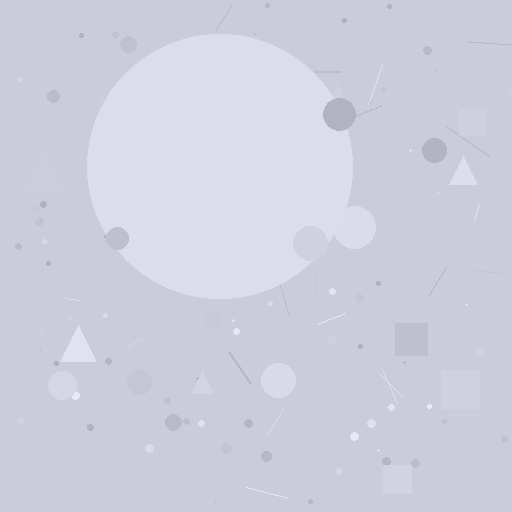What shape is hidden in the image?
A circle is hidden in the image.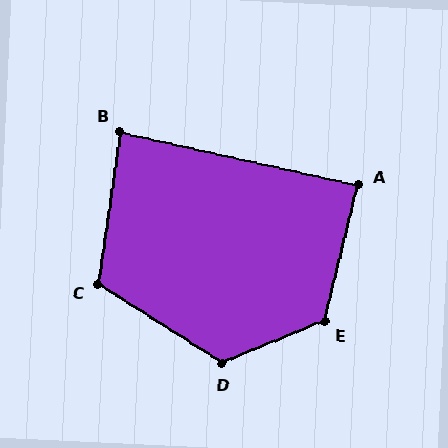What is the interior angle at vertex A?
Approximately 89 degrees (approximately right).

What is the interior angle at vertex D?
Approximately 125 degrees (obtuse).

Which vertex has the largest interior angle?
E, at approximately 126 degrees.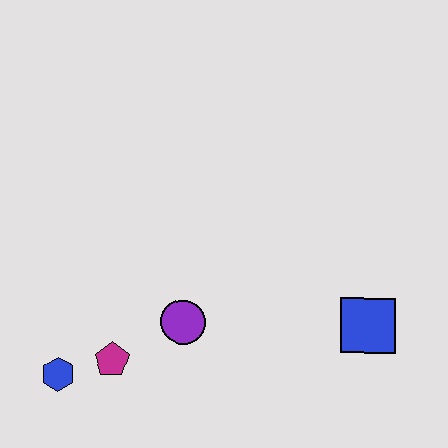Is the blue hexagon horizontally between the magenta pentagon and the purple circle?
No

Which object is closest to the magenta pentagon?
The blue hexagon is closest to the magenta pentagon.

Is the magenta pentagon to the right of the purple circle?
No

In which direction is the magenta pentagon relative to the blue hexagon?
The magenta pentagon is to the right of the blue hexagon.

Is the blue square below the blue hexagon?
No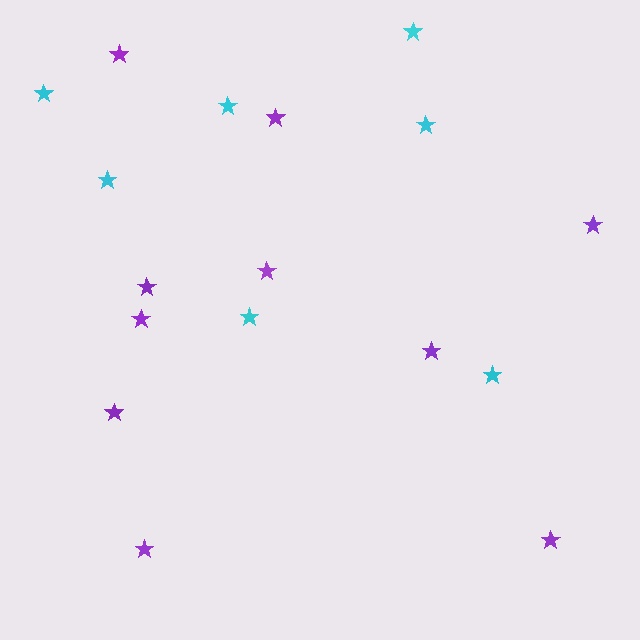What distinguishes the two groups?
There are 2 groups: one group of cyan stars (7) and one group of purple stars (10).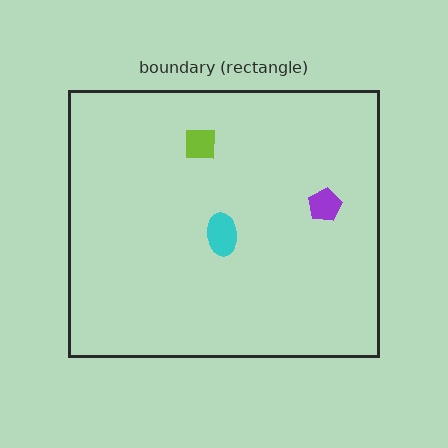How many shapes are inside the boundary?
3 inside, 0 outside.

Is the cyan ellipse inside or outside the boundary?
Inside.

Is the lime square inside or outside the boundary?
Inside.